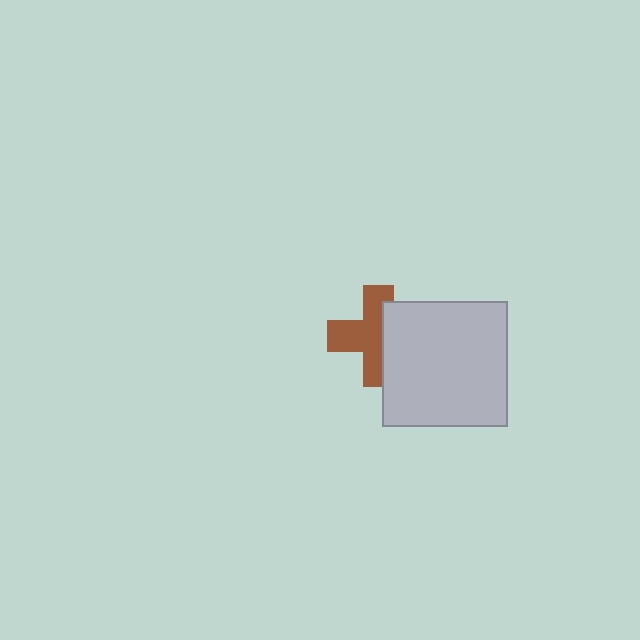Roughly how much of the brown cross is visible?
About half of it is visible (roughly 59%).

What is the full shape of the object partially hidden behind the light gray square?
The partially hidden object is a brown cross.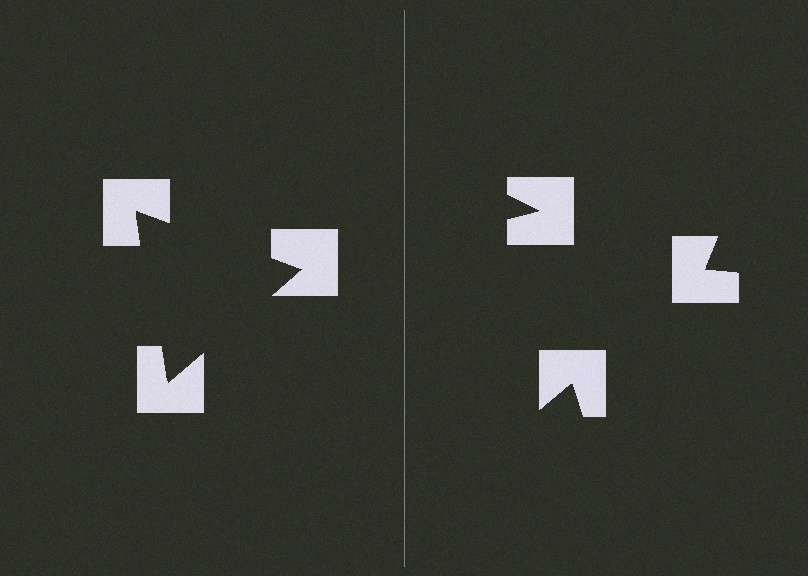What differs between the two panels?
The notched squares are positioned identically on both sides; only the wedge orientations differ. On the left they align to a triangle; on the right they are misaligned.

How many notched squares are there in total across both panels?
6 — 3 on each side.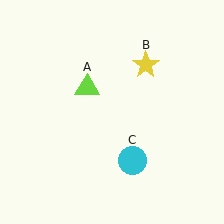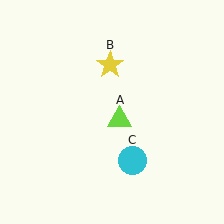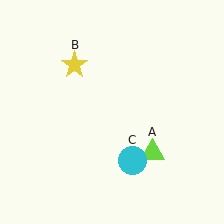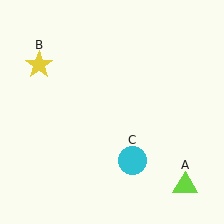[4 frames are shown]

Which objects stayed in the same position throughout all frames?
Cyan circle (object C) remained stationary.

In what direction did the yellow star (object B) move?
The yellow star (object B) moved left.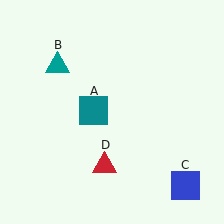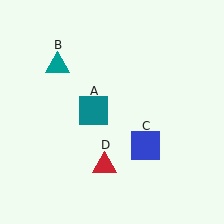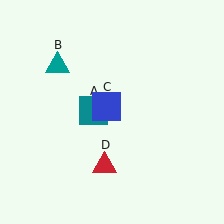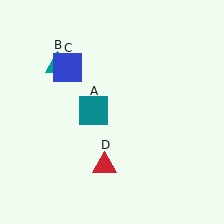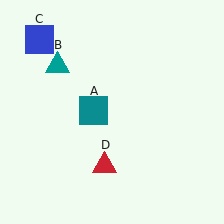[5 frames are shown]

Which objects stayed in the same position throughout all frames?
Teal square (object A) and teal triangle (object B) and red triangle (object D) remained stationary.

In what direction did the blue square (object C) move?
The blue square (object C) moved up and to the left.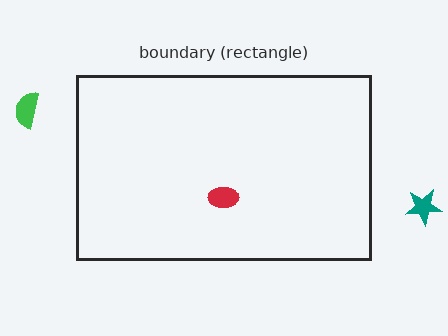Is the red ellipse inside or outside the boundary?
Inside.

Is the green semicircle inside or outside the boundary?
Outside.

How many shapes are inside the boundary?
1 inside, 2 outside.